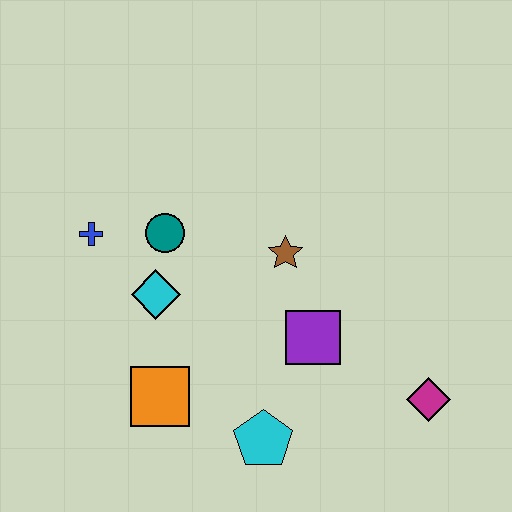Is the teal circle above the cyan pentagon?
Yes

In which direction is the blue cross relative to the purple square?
The blue cross is to the left of the purple square.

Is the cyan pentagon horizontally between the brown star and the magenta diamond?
No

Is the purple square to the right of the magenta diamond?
No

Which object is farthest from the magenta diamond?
The blue cross is farthest from the magenta diamond.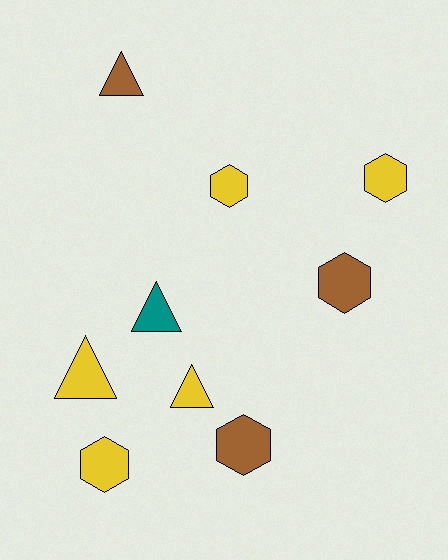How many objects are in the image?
There are 9 objects.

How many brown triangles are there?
There is 1 brown triangle.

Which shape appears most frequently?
Hexagon, with 5 objects.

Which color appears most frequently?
Yellow, with 5 objects.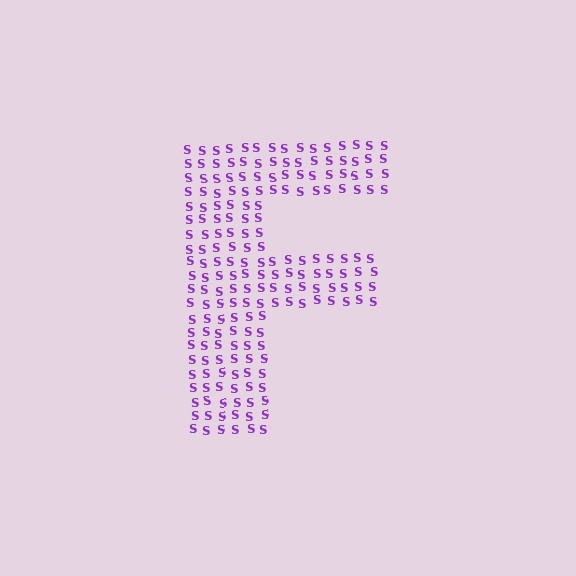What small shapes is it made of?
It is made of small letter S's.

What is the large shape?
The large shape is the letter F.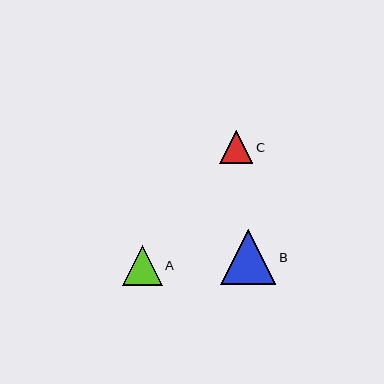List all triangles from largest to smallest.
From largest to smallest: B, A, C.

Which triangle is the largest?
Triangle B is the largest with a size of approximately 55 pixels.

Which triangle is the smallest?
Triangle C is the smallest with a size of approximately 33 pixels.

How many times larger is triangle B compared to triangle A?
Triangle B is approximately 1.4 times the size of triangle A.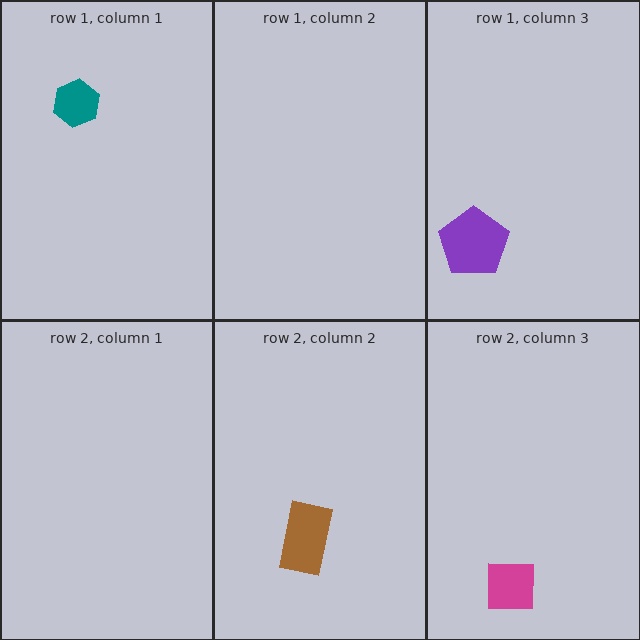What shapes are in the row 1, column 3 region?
The purple pentagon.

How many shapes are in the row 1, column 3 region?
1.